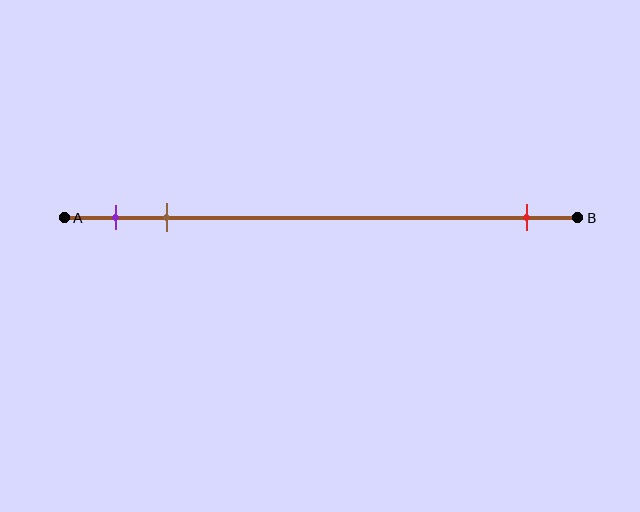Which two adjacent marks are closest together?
The purple and brown marks are the closest adjacent pair.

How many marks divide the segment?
There are 3 marks dividing the segment.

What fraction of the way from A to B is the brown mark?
The brown mark is approximately 20% (0.2) of the way from A to B.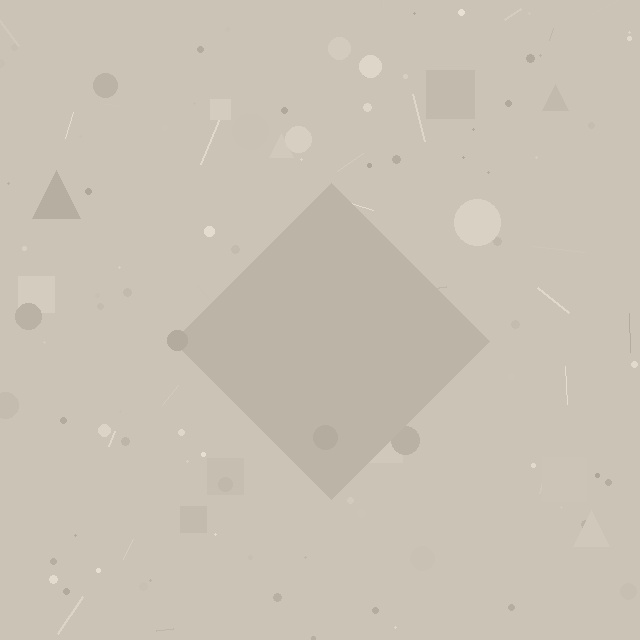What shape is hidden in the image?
A diamond is hidden in the image.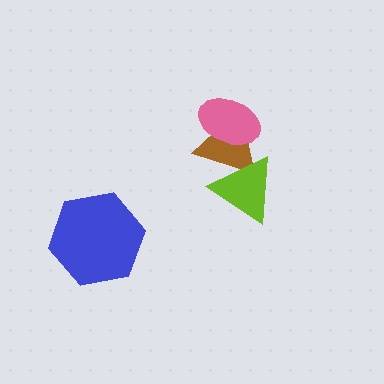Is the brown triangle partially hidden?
Yes, it is partially covered by another shape.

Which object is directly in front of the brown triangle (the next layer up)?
The lime triangle is directly in front of the brown triangle.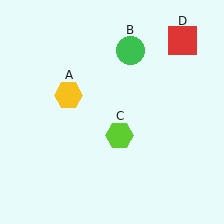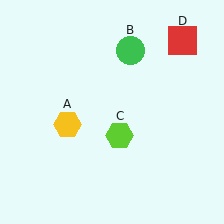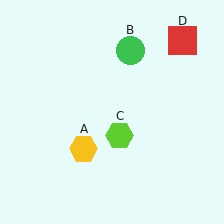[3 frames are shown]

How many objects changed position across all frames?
1 object changed position: yellow hexagon (object A).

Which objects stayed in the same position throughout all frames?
Green circle (object B) and lime hexagon (object C) and red square (object D) remained stationary.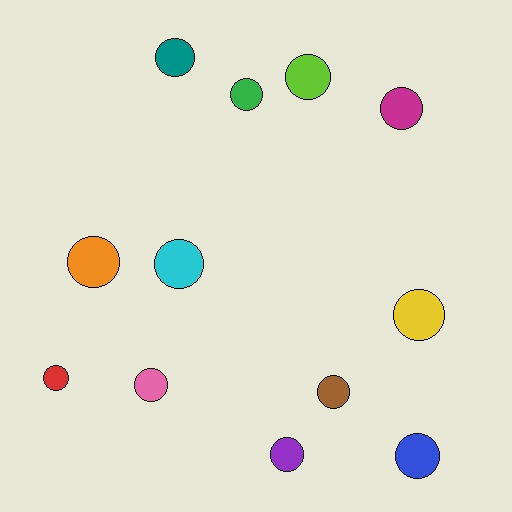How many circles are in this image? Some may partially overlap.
There are 12 circles.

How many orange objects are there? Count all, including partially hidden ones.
There is 1 orange object.